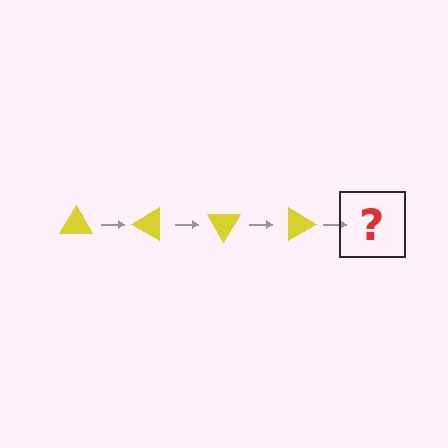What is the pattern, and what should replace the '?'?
The pattern is that the triangle rotates 30 degrees each step. The '?' should be a yellow triangle rotated 120 degrees.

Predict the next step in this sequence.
The next step is a yellow triangle rotated 120 degrees.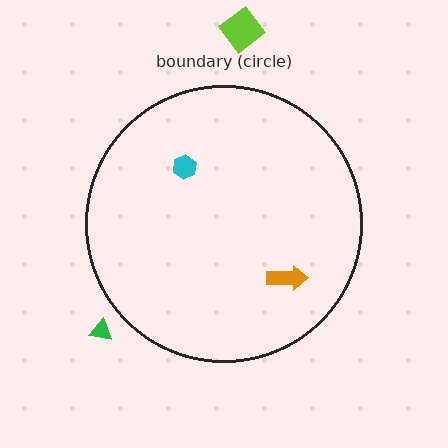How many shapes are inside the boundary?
2 inside, 2 outside.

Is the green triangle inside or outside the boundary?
Outside.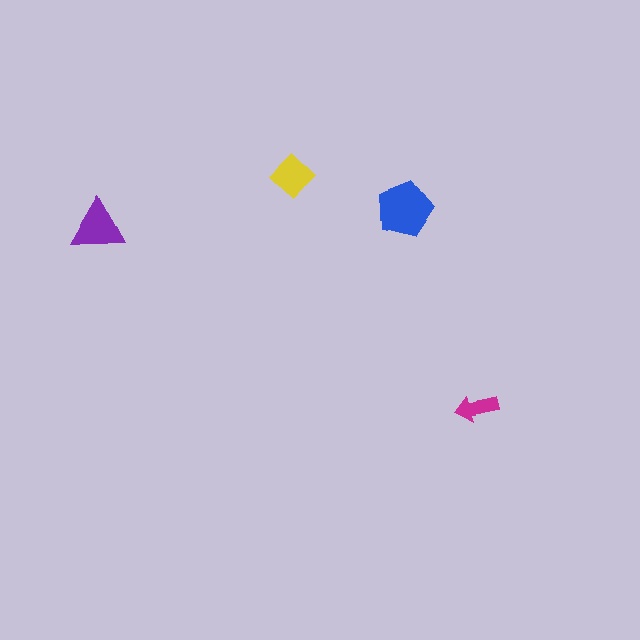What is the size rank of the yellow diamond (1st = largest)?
3rd.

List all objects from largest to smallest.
The blue pentagon, the purple triangle, the yellow diamond, the magenta arrow.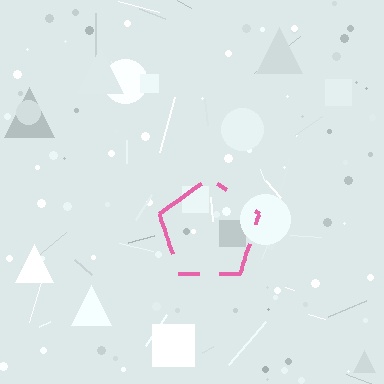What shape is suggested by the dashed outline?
The dashed outline suggests a pentagon.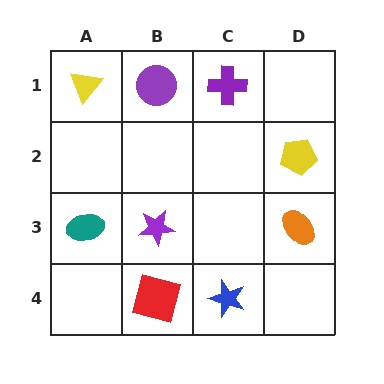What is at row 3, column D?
An orange ellipse.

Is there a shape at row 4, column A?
No, that cell is empty.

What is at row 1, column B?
A purple circle.